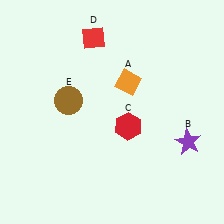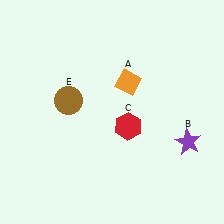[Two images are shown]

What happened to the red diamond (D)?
The red diamond (D) was removed in Image 2. It was in the top-left area of Image 1.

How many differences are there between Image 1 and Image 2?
There is 1 difference between the two images.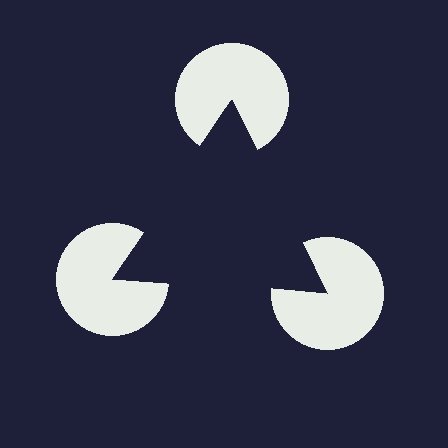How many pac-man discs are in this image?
There are 3 — one at each vertex of the illusory triangle.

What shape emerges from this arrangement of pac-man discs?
An illusory triangle — its edges are inferred from the aligned wedge cuts in the pac-man discs, not physically drawn.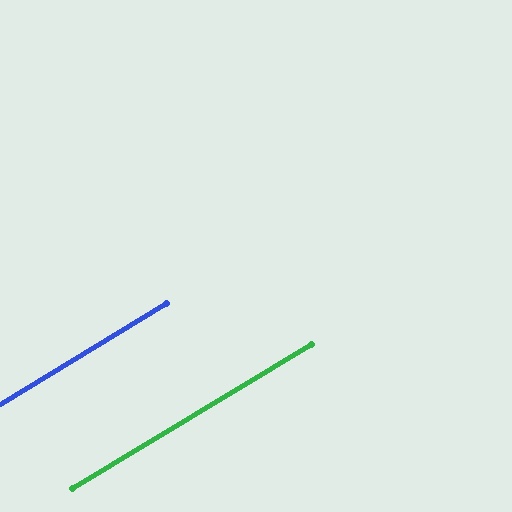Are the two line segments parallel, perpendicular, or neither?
Parallel — their directions differ by only 0.0°.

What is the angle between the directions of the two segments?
Approximately 0 degrees.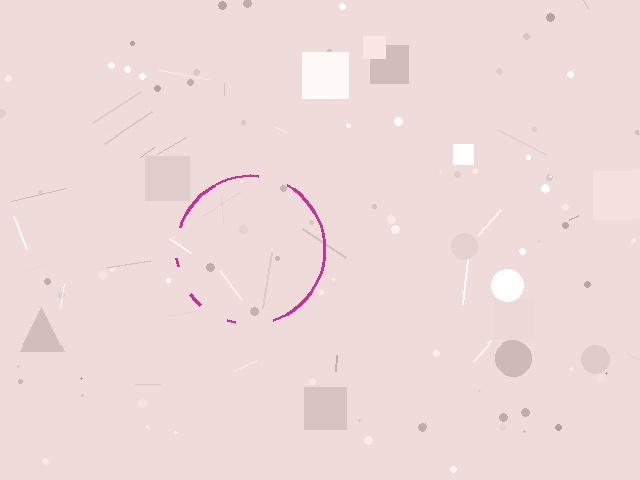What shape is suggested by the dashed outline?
The dashed outline suggests a circle.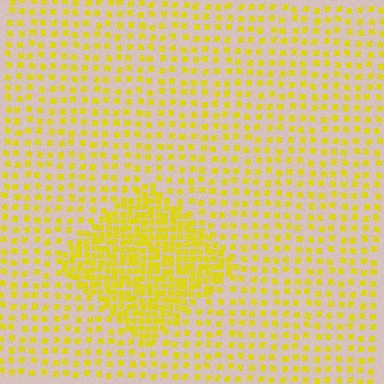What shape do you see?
I see a diamond.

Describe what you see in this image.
The image contains small yellow elements arranged at two different densities. A diamond-shaped region is visible where the elements are more densely packed than the surrounding area.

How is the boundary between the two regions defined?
The boundary is defined by a change in element density (approximately 2.4x ratio). All elements are the same color, size, and shape.